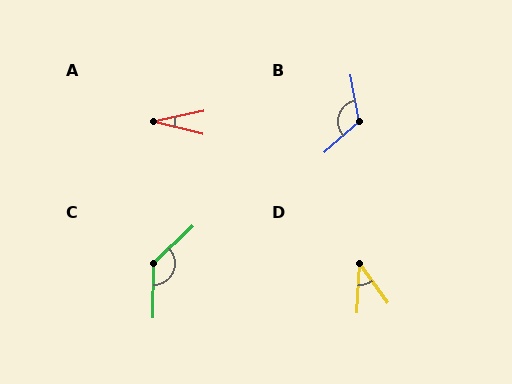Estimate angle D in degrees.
Approximately 39 degrees.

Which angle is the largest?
C, at approximately 134 degrees.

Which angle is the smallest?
A, at approximately 25 degrees.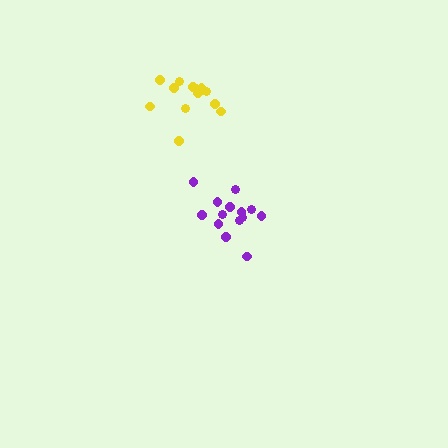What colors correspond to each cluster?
The clusters are colored: purple, yellow.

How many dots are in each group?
Group 1: 14 dots, Group 2: 13 dots (27 total).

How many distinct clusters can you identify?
There are 2 distinct clusters.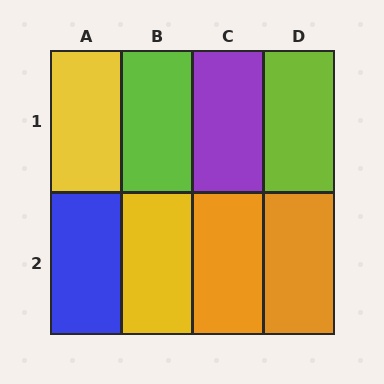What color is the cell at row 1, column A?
Yellow.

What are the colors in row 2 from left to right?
Blue, yellow, orange, orange.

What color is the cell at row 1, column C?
Purple.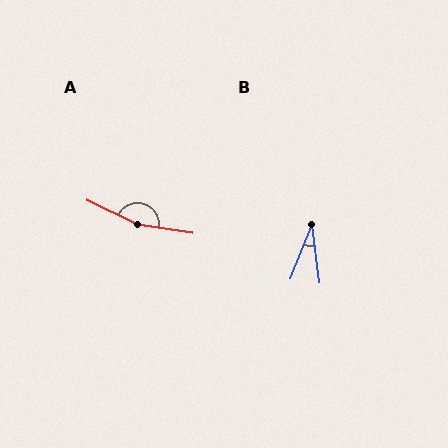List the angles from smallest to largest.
B (29°), A (163°).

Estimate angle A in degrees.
Approximately 163 degrees.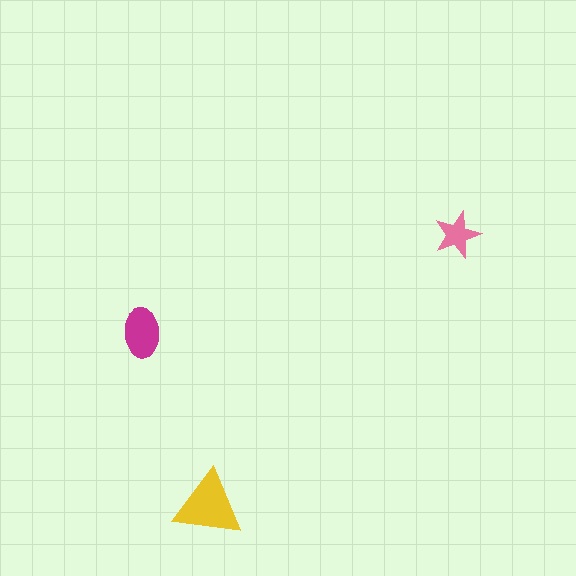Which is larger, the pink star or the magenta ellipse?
The magenta ellipse.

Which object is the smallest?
The pink star.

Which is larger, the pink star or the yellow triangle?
The yellow triangle.